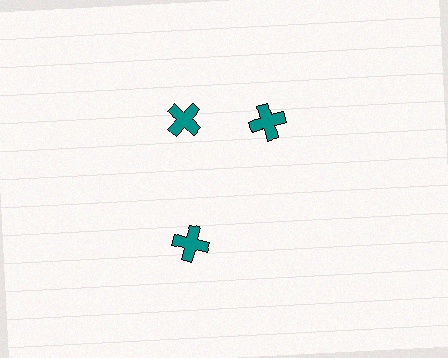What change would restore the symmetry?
The symmetry would be restored by rotating it back into even spacing with its neighbors so that all 3 crosses sit at equal angles and equal distance from the center.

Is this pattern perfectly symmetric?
No. The 3 teal crosses are arranged in a ring, but one element near the 3 o'clock position is rotated out of alignment along the ring, breaking the 3-fold rotational symmetry.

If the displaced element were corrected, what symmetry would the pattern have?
It would have 3-fold rotational symmetry — the pattern would map onto itself every 120 degrees.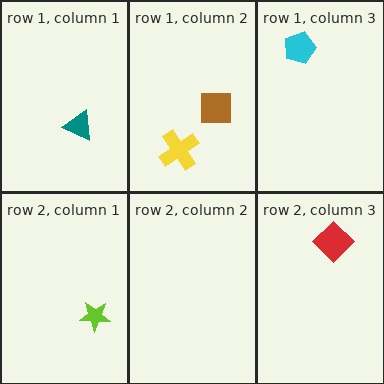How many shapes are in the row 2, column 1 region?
1.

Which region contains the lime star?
The row 2, column 1 region.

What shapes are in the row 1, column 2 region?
The yellow cross, the brown square.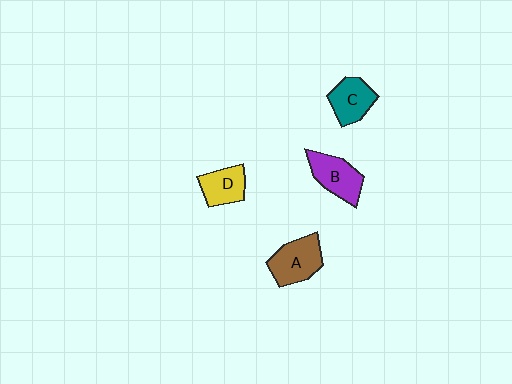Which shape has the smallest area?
Shape D (yellow).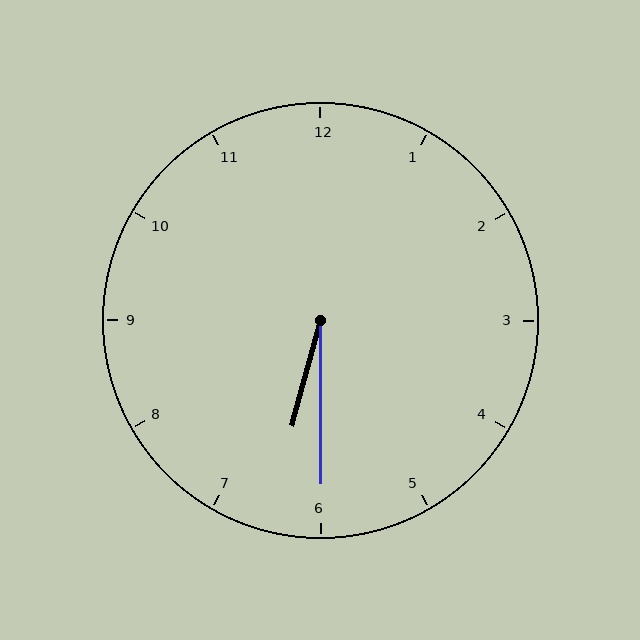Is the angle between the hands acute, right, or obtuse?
It is acute.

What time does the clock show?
6:30.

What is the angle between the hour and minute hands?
Approximately 15 degrees.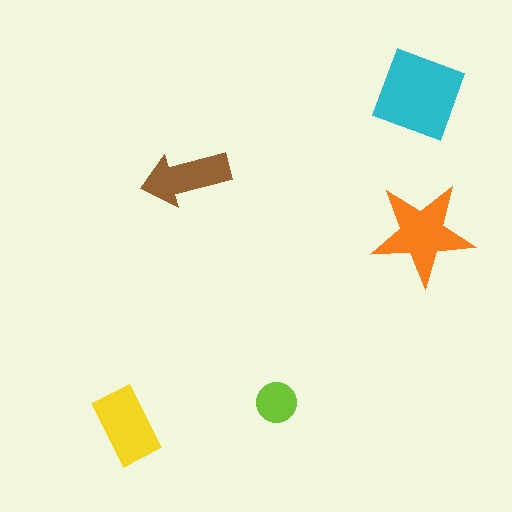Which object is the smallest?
The lime circle.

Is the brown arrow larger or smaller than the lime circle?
Larger.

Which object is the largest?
The cyan diamond.